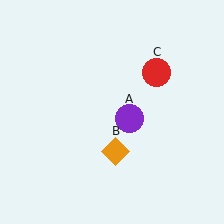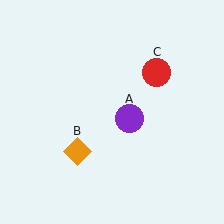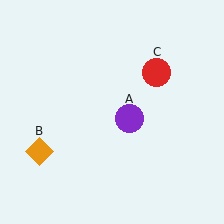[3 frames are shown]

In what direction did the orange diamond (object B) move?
The orange diamond (object B) moved left.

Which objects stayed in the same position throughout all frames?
Purple circle (object A) and red circle (object C) remained stationary.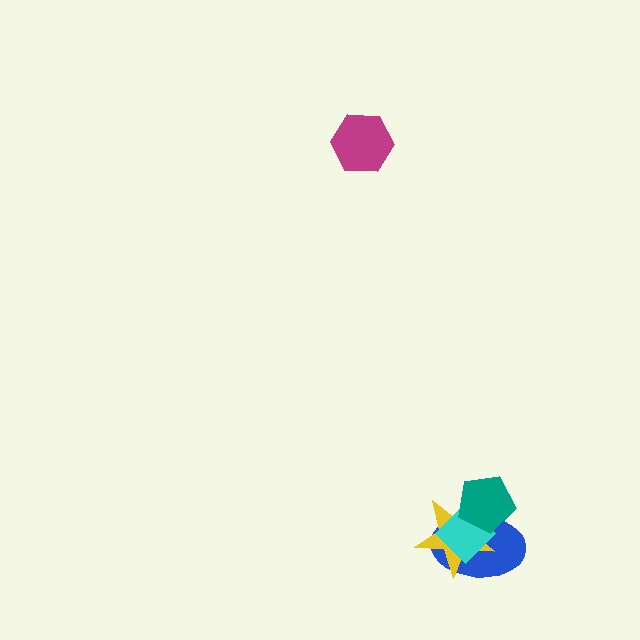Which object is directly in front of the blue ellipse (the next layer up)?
The yellow star is directly in front of the blue ellipse.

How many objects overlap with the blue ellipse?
3 objects overlap with the blue ellipse.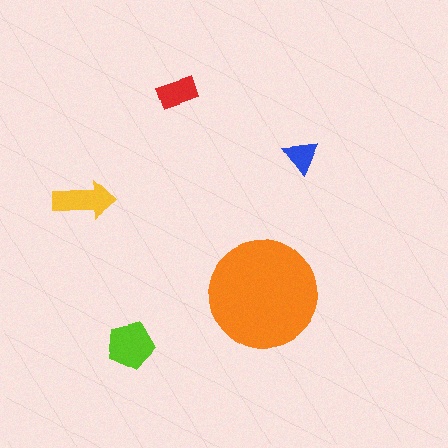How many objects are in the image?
There are 5 objects in the image.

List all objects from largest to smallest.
The orange circle, the lime pentagon, the yellow arrow, the red rectangle, the blue triangle.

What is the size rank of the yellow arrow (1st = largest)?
3rd.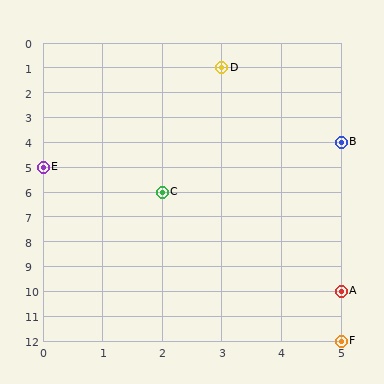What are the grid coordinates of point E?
Point E is at grid coordinates (0, 5).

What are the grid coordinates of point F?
Point F is at grid coordinates (5, 12).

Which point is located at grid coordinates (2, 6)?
Point C is at (2, 6).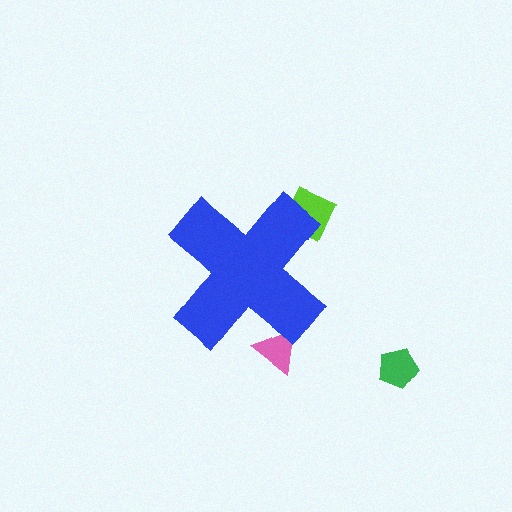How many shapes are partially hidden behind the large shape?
2 shapes are partially hidden.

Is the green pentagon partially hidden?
No, the green pentagon is fully visible.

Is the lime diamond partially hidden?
Yes, the lime diamond is partially hidden behind the blue cross.